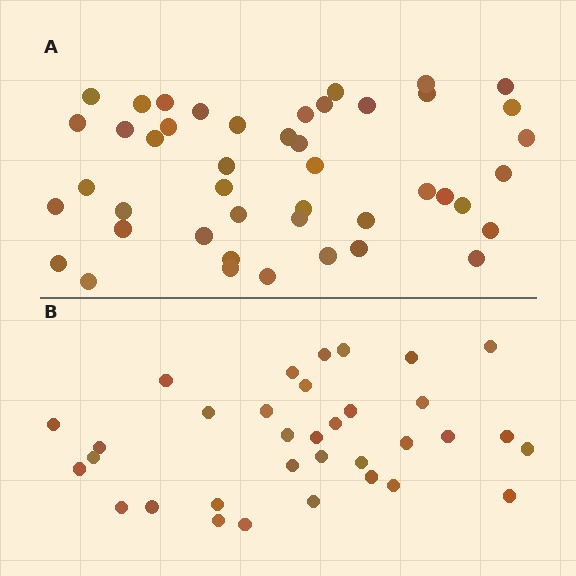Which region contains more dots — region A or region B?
Region A (the top region) has more dots.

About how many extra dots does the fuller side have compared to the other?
Region A has roughly 12 or so more dots than region B.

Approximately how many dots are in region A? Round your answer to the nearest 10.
About 40 dots. (The exact count is 45, which rounds to 40.)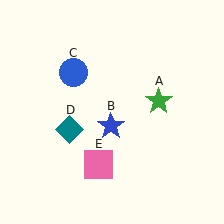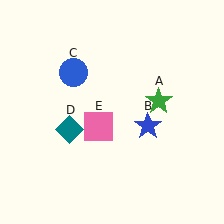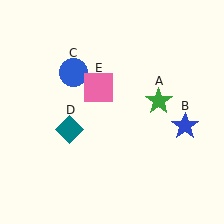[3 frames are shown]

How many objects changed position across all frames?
2 objects changed position: blue star (object B), pink square (object E).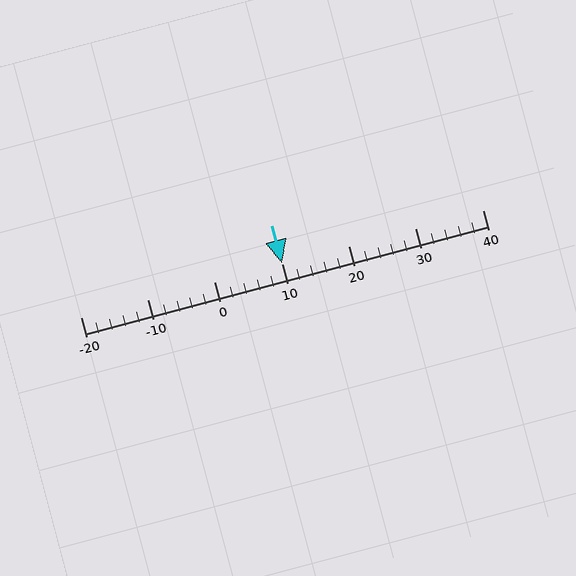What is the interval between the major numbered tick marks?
The major tick marks are spaced 10 units apart.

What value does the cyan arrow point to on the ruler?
The cyan arrow points to approximately 10.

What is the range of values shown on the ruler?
The ruler shows values from -20 to 40.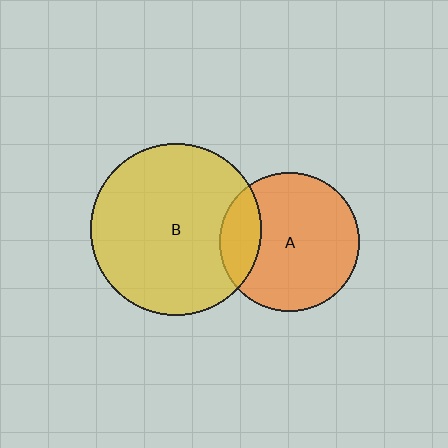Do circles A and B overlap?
Yes.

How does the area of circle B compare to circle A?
Approximately 1.5 times.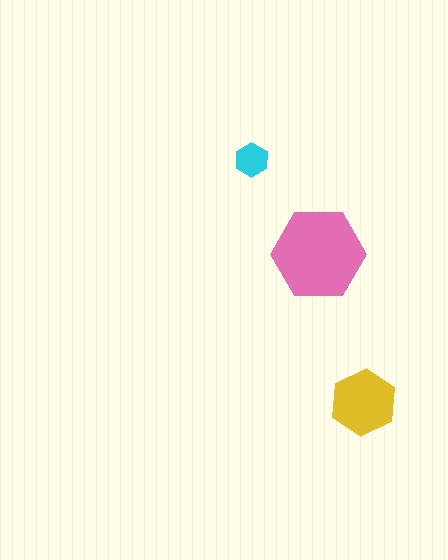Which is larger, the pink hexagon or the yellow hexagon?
The pink one.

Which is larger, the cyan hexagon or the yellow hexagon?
The yellow one.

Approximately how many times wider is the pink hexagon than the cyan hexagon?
About 2.5 times wider.